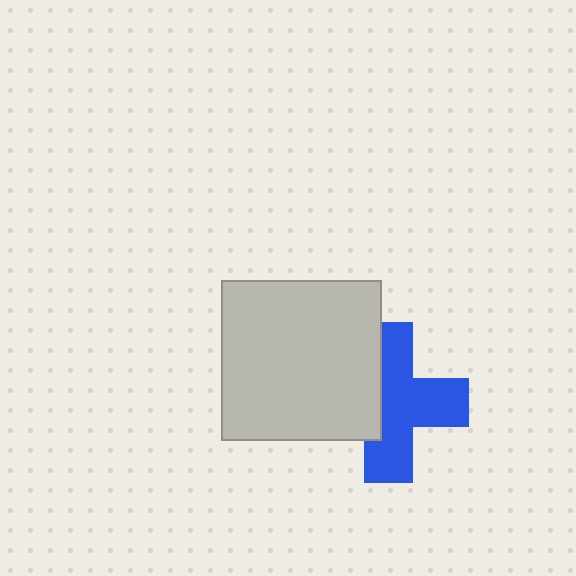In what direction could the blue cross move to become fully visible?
The blue cross could move right. That would shift it out from behind the light gray square entirely.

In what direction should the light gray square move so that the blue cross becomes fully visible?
The light gray square should move left. That is the shortest direction to clear the overlap and leave the blue cross fully visible.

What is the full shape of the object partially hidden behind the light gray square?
The partially hidden object is a blue cross.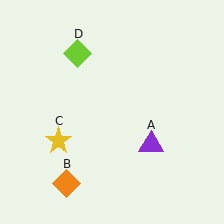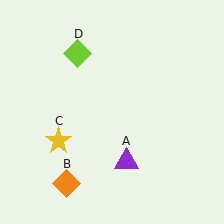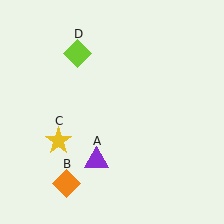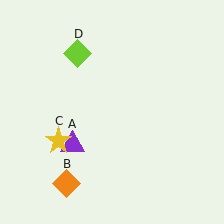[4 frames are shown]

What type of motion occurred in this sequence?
The purple triangle (object A) rotated clockwise around the center of the scene.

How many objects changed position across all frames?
1 object changed position: purple triangle (object A).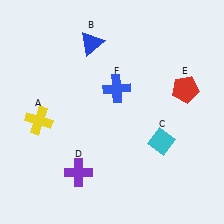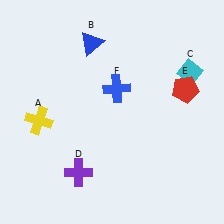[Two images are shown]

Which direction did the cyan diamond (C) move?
The cyan diamond (C) moved up.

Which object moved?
The cyan diamond (C) moved up.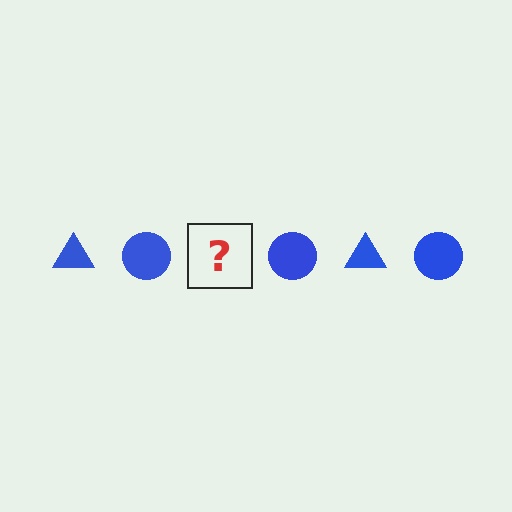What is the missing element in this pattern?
The missing element is a blue triangle.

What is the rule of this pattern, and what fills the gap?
The rule is that the pattern cycles through triangle, circle shapes in blue. The gap should be filled with a blue triangle.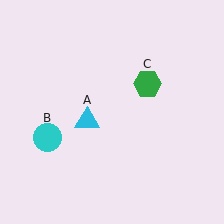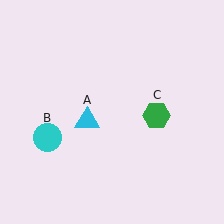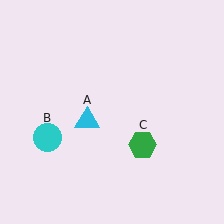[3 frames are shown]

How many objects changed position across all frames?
1 object changed position: green hexagon (object C).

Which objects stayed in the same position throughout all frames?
Cyan triangle (object A) and cyan circle (object B) remained stationary.